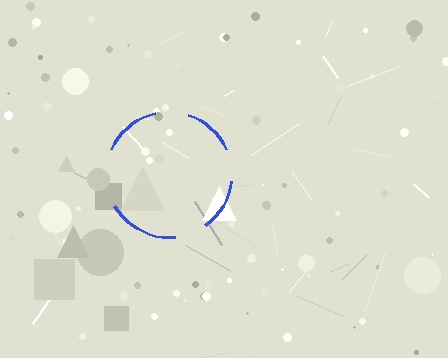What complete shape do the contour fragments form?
The contour fragments form a circle.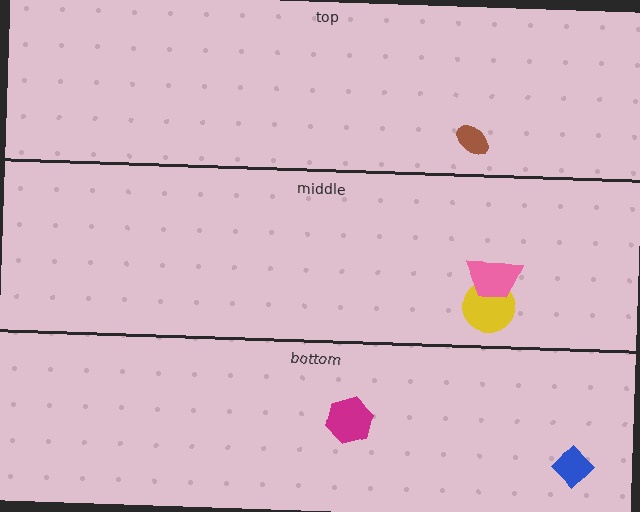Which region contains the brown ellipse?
The top region.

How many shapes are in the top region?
1.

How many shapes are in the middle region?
2.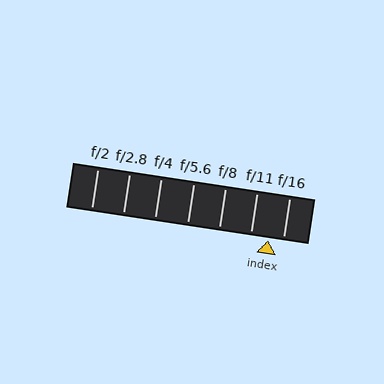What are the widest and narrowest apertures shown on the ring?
The widest aperture shown is f/2 and the narrowest is f/16.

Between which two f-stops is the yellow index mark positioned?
The index mark is between f/11 and f/16.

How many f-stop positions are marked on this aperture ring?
There are 7 f-stop positions marked.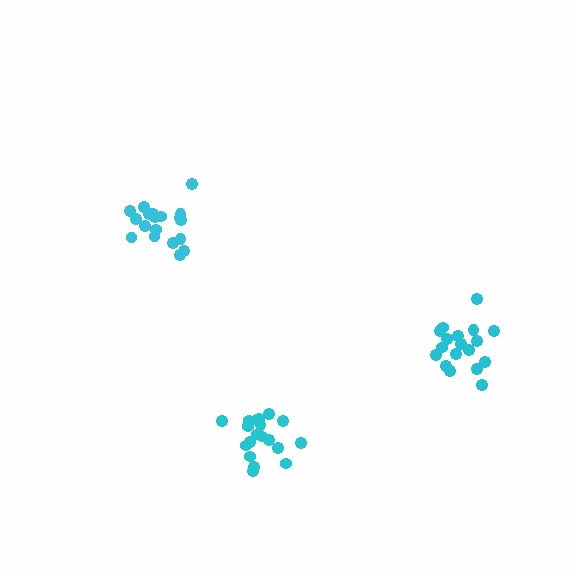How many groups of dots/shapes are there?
There are 3 groups.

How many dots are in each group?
Group 1: 18 dots, Group 2: 19 dots, Group 3: 19 dots (56 total).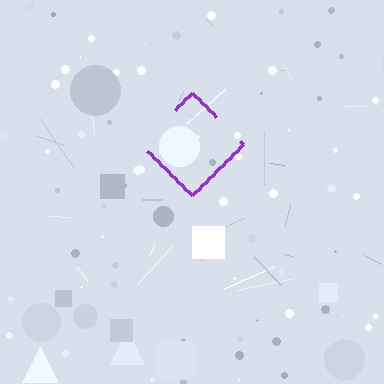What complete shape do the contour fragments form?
The contour fragments form a diamond.